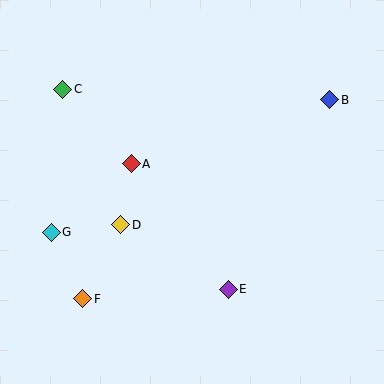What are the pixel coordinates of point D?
Point D is at (121, 225).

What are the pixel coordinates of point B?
Point B is at (330, 100).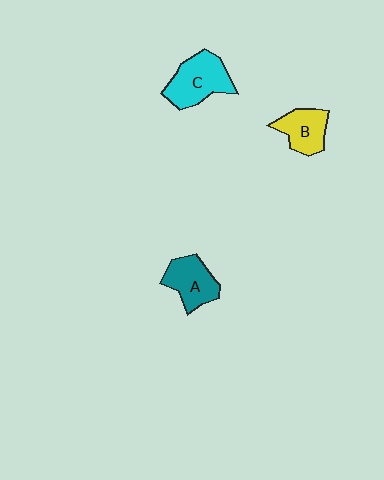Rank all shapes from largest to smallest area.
From largest to smallest: C (cyan), A (teal), B (yellow).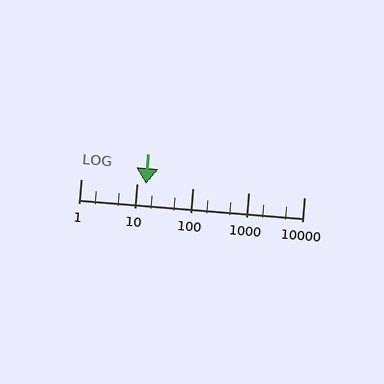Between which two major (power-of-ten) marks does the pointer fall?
The pointer is between 10 and 100.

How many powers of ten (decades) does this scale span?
The scale spans 4 decades, from 1 to 10000.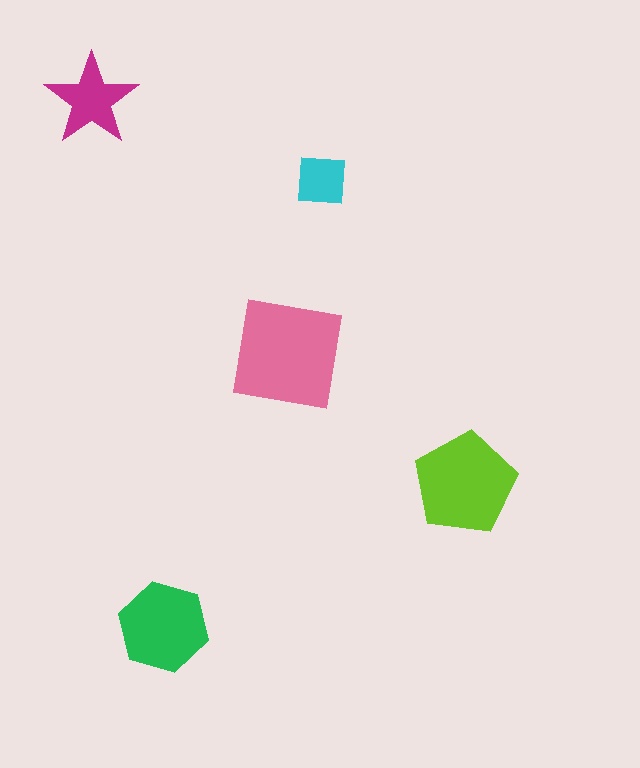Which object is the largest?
The pink square.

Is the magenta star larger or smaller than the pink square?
Smaller.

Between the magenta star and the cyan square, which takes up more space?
The magenta star.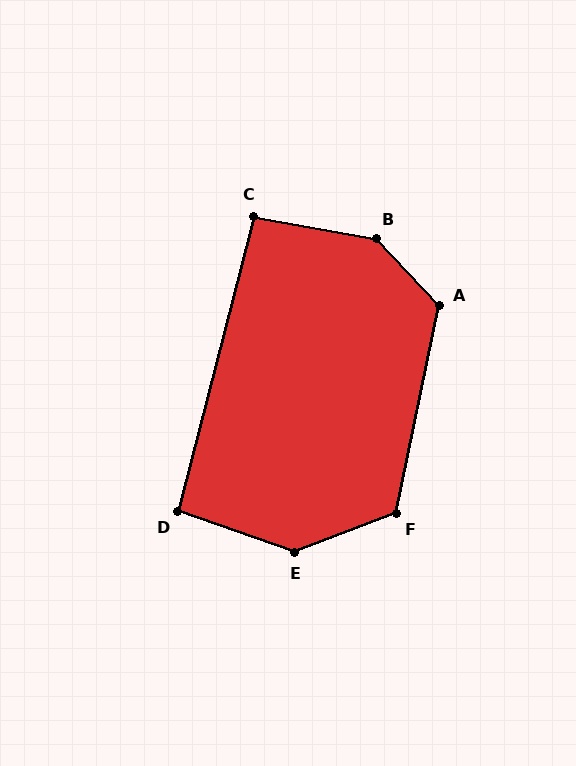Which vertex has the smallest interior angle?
C, at approximately 95 degrees.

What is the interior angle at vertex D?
Approximately 95 degrees (approximately right).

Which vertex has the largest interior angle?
B, at approximately 143 degrees.